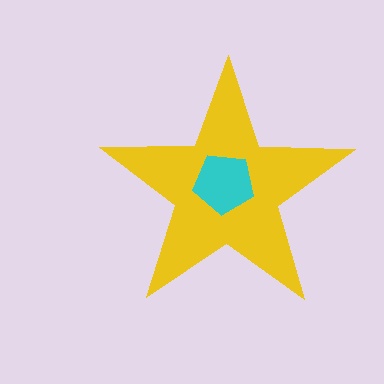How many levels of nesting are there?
2.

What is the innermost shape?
The cyan pentagon.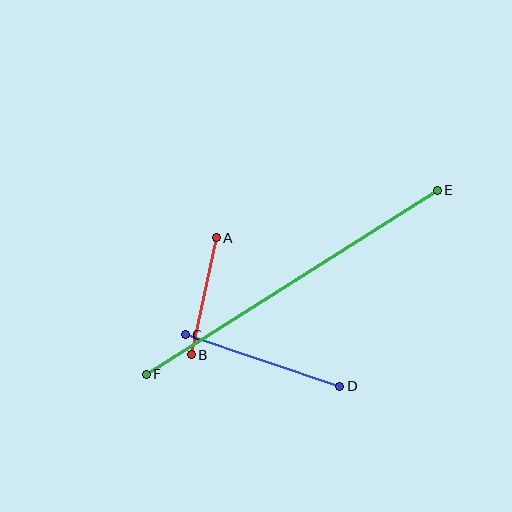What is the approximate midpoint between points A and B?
The midpoint is at approximately (204, 296) pixels.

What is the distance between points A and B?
The distance is approximately 120 pixels.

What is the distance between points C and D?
The distance is approximately 163 pixels.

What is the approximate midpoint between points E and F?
The midpoint is at approximately (292, 282) pixels.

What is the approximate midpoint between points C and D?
The midpoint is at approximately (262, 360) pixels.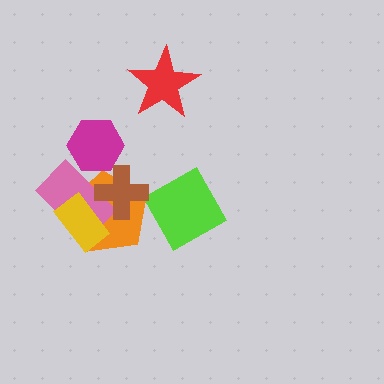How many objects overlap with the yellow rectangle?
2 objects overlap with the yellow rectangle.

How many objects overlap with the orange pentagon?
3 objects overlap with the orange pentagon.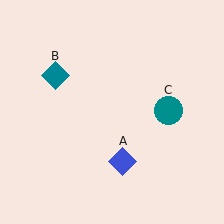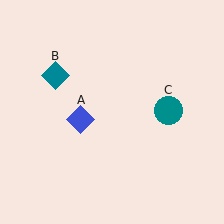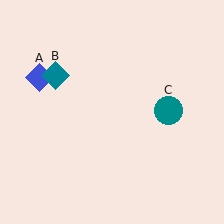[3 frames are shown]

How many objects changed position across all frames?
1 object changed position: blue diamond (object A).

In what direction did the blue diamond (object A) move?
The blue diamond (object A) moved up and to the left.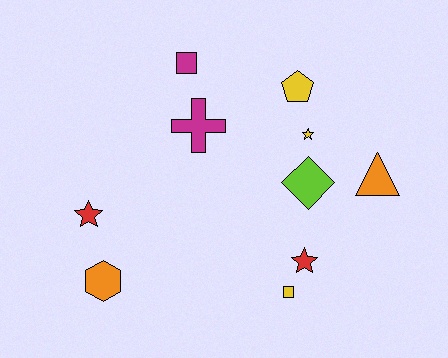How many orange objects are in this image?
There are 2 orange objects.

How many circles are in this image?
There are no circles.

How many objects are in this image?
There are 10 objects.